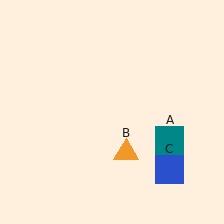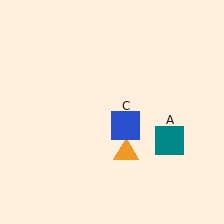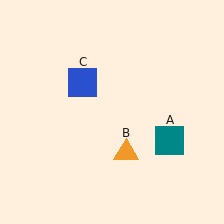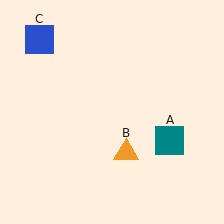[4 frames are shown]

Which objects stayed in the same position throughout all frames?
Teal square (object A) and orange triangle (object B) remained stationary.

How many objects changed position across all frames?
1 object changed position: blue square (object C).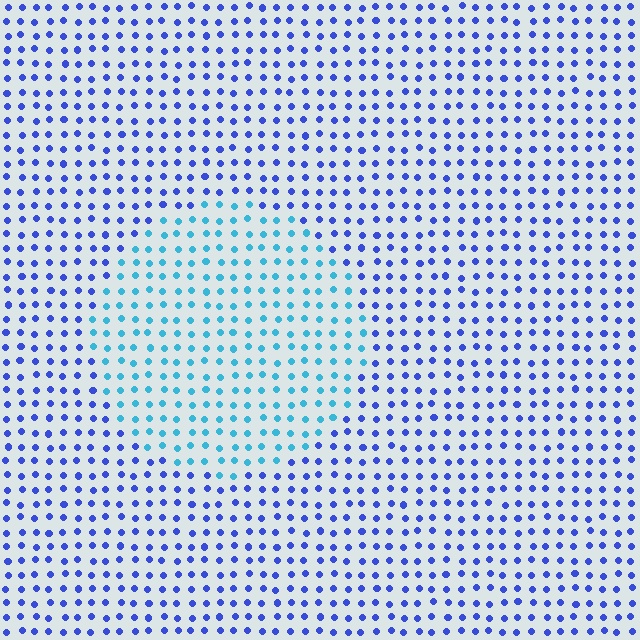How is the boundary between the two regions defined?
The boundary is defined purely by a slight shift in hue (about 40 degrees). Spacing, size, and orientation are identical on both sides.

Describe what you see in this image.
The image is filled with small blue elements in a uniform arrangement. A circle-shaped region is visible where the elements are tinted to a slightly different hue, forming a subtle color boundary.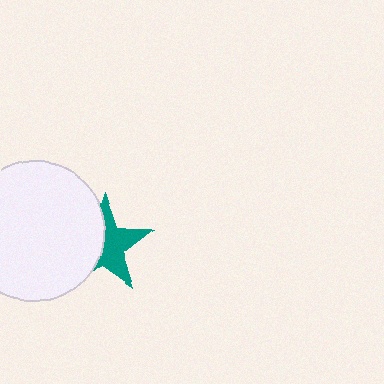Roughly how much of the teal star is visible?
About half of it is visible (roughly 53%).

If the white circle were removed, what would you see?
You would see the complete teal star.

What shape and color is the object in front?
The object in front is a white circle.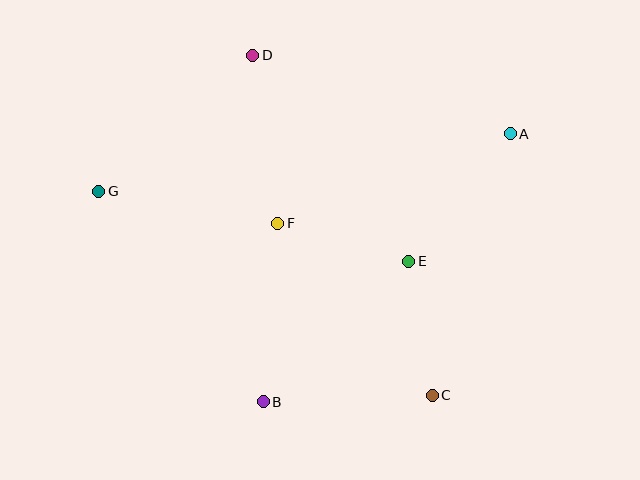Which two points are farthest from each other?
Points A and G are farthest from each other.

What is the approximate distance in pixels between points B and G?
The distance between B and G is approximately 267 pixels.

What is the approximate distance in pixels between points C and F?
The distance between C and F is approximately 231 pixels.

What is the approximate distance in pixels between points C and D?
The distance between C and D is approximately 385 pixels.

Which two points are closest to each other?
Points C and E are closest to each other.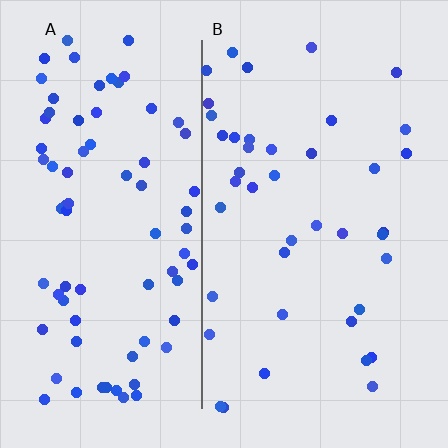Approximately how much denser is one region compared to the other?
Approximately 1.9× — region A over region B.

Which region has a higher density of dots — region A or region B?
A (the left).